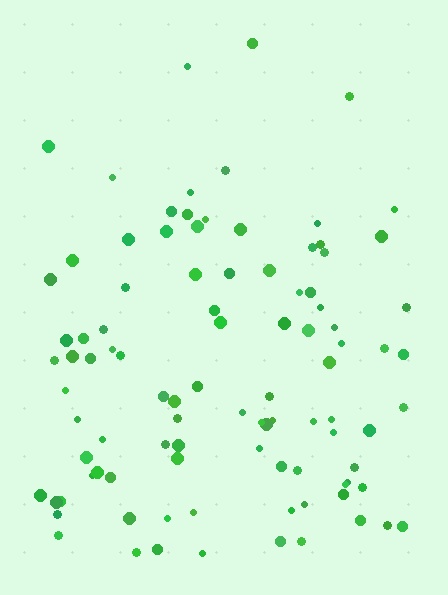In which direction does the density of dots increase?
From top to bottom, with the bottom side densest.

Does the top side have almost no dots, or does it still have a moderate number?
Still a moderate number, just noticeably fewer than the bottom.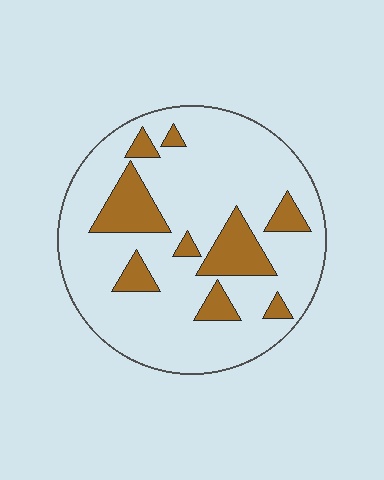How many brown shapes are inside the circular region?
9.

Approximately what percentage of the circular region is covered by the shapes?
Approximately 20%.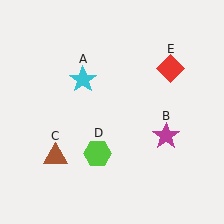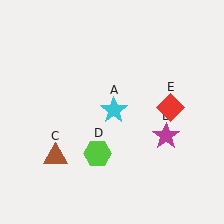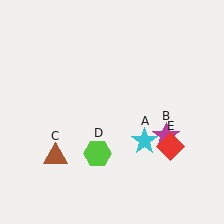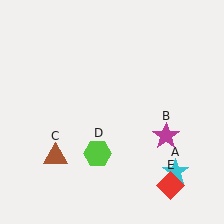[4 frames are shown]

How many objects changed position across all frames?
2 objects changed position: cyan star (object A), red diamond (object E).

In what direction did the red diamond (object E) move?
The red diamond (object E) moved down.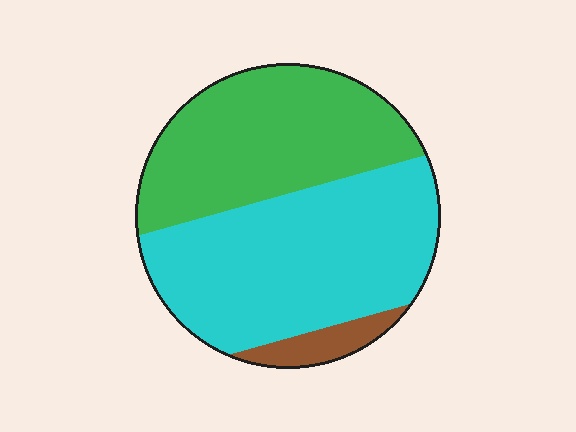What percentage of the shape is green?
Green covers about 40% of the shape.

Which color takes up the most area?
Cyan, at roughly 55%.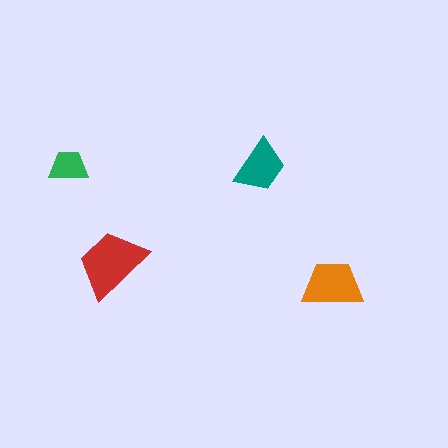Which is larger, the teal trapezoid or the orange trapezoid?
The orange one.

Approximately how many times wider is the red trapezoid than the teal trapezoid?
About 1.5 times wider.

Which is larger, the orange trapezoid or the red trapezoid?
The red one.